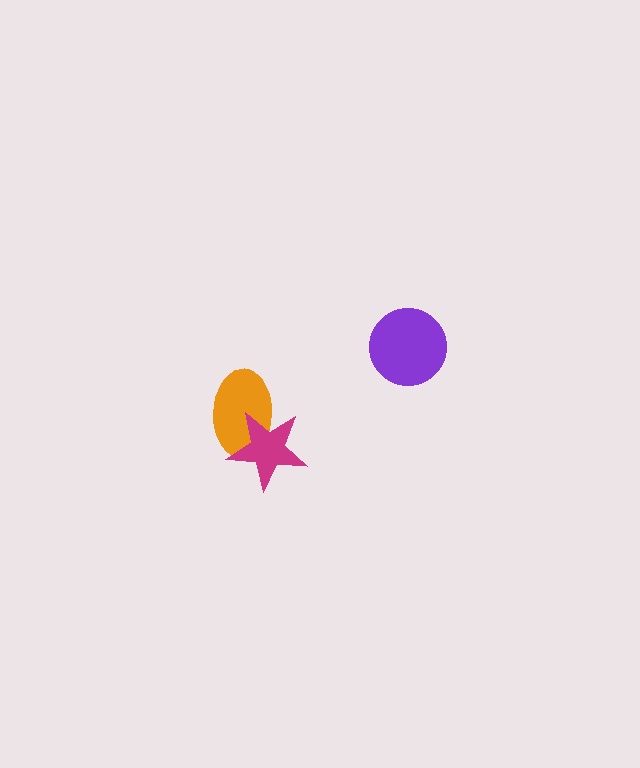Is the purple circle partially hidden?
No, no other shape covers it.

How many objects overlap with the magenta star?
1 object overlaps with the magenta star.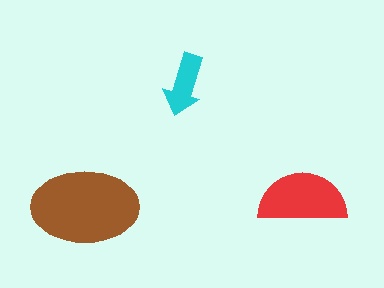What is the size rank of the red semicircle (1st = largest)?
2nd.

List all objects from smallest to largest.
The cyan arrow, the red semicircle, the brown ellipse.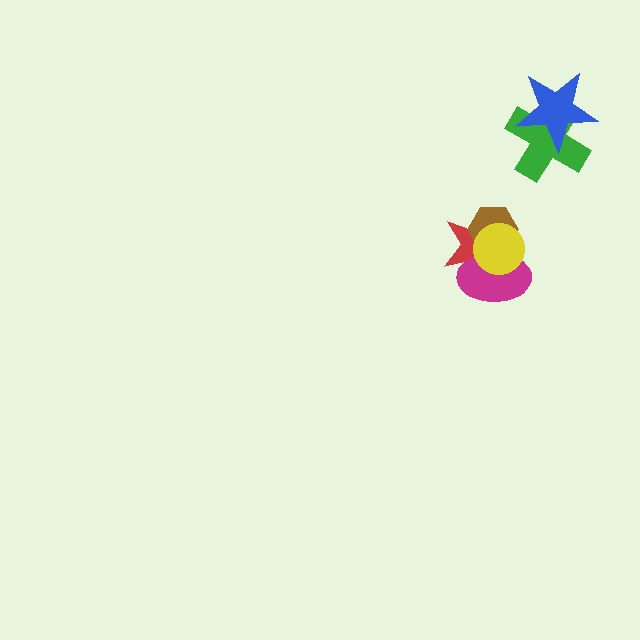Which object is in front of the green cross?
The blue star is in front of the green cross.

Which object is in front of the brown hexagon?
The yellow circle is in front of the brown hexagon.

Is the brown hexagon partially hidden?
Yes, it is partially covered by another shape.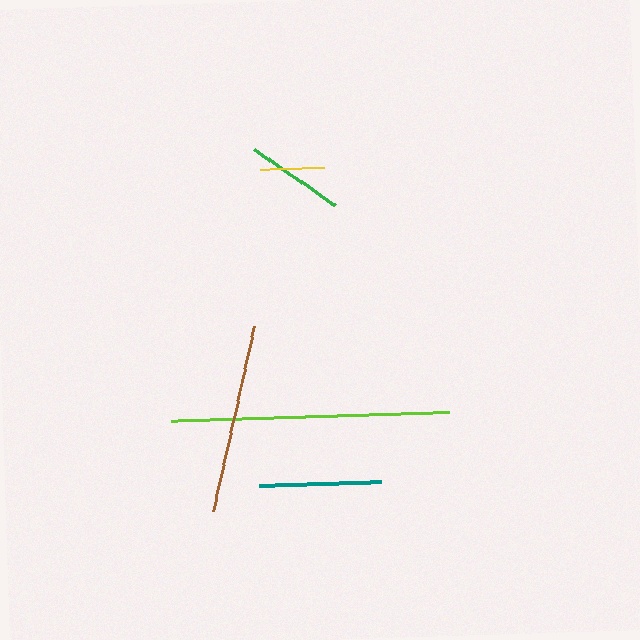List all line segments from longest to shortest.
From longest to shortest: lime, brown, teal, green, yellow.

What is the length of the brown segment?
The brown segment is approximately 191 pixels long.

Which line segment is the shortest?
The yellow line is the shortest at approximately 64 pixels.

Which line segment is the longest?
The lime line is the longest at approximately 277 pixels.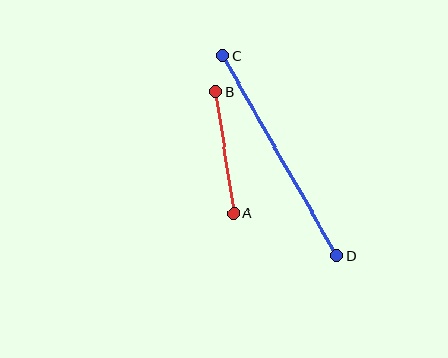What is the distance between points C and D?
The distance is approximately 230 pixels.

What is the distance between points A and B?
The distance is approximately 123 pixels.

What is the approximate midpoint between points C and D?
The midpoint is at approximately (279, 156) pixels.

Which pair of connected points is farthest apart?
Points C and D are farthest apart.